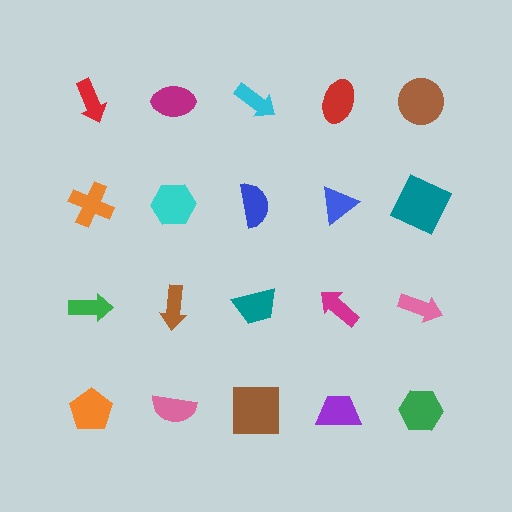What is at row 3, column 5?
A pink arrow.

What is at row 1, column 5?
A brown circle.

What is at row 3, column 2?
A brown arrow.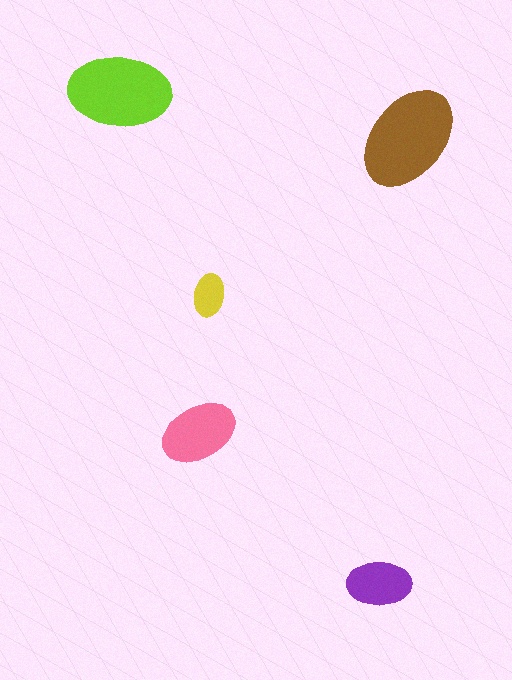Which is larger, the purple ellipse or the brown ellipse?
The brown one.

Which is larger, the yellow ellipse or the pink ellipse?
The pink one.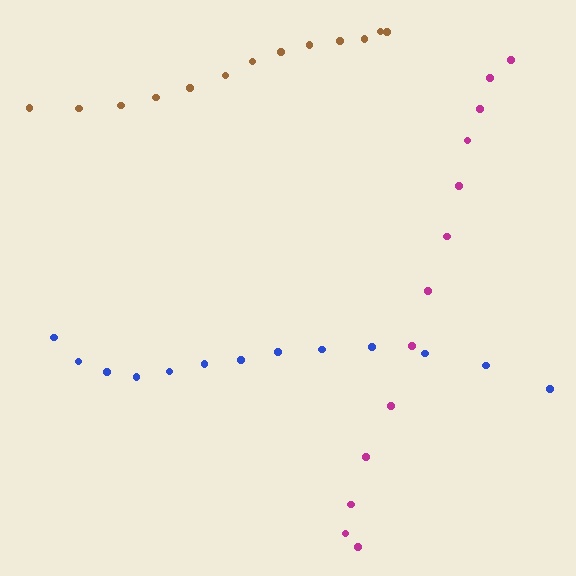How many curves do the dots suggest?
There are 3 distinct paths.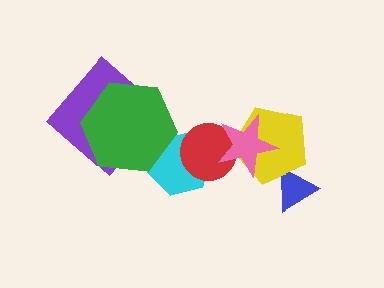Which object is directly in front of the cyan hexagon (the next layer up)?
The red circle is directly in front of the cyan hexagon.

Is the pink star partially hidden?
No, no other shape covers it.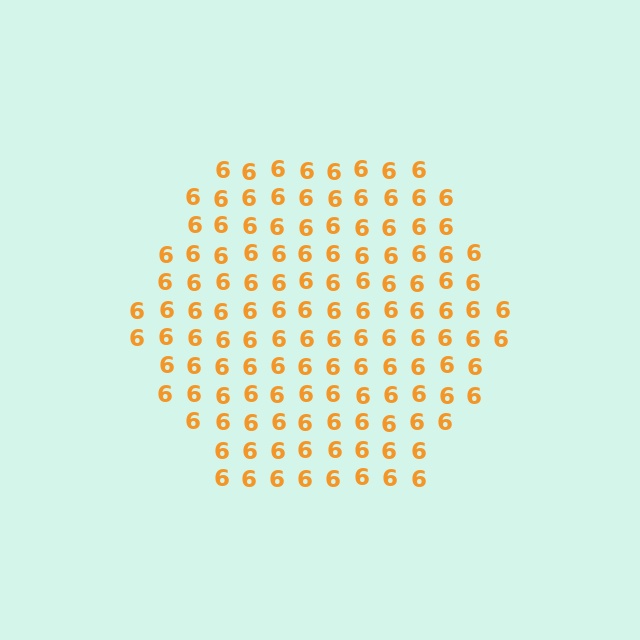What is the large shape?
The large shape is a hexagon.